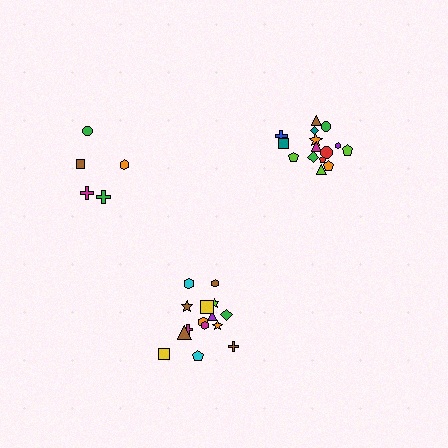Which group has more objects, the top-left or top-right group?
The top-right group.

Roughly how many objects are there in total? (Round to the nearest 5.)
Roughly 35 objects in total.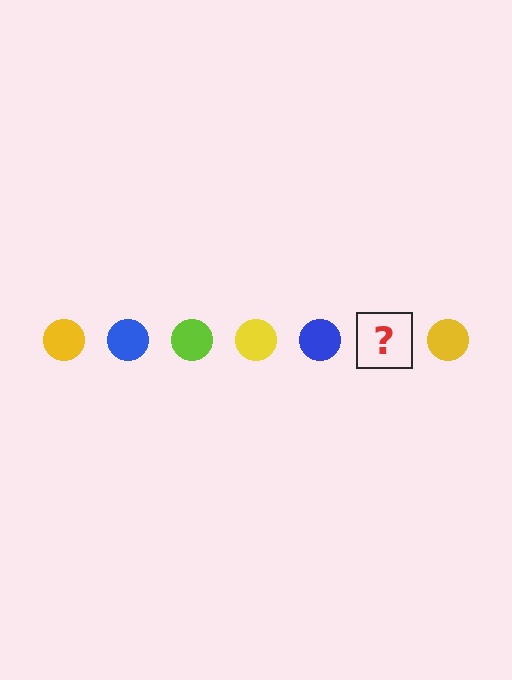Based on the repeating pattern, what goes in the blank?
The blank should be a lime circle.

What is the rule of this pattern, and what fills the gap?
The rule is that the pattern cycles through yellow, blue, lime circles. The gap should be filled with a lime circle.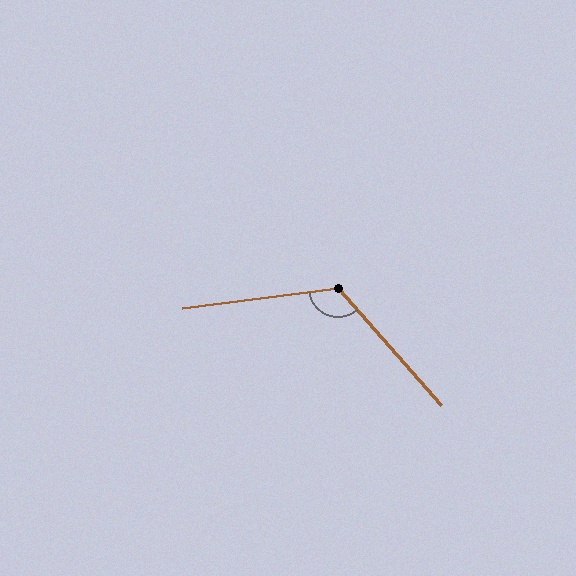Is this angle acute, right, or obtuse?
It is obtuse.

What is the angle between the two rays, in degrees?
Approximately 124 degrees.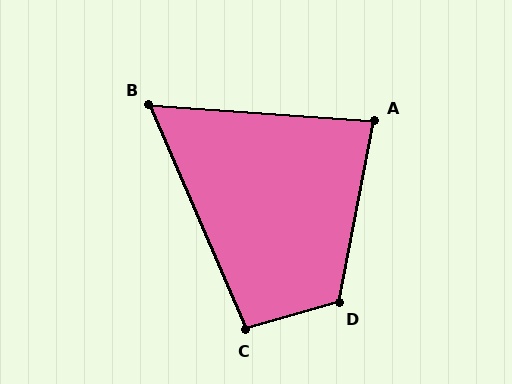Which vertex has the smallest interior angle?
B, at approximately 63 degrees.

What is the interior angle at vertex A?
Approximately 83 degrees (acute).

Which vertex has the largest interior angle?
D, at approximately 117 degrees.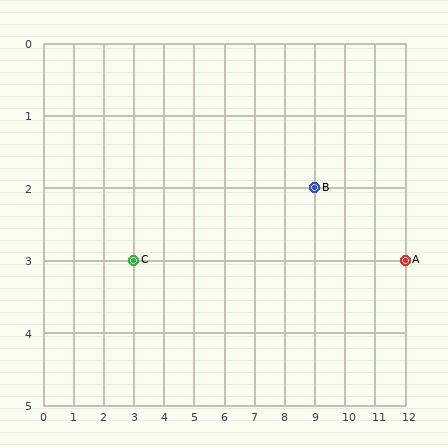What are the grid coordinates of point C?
Point C is at grid coordinates (3, 3).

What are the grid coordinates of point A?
Point A is at grid coordinates (12, 3).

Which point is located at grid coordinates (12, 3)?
Point A is at (12, 3).